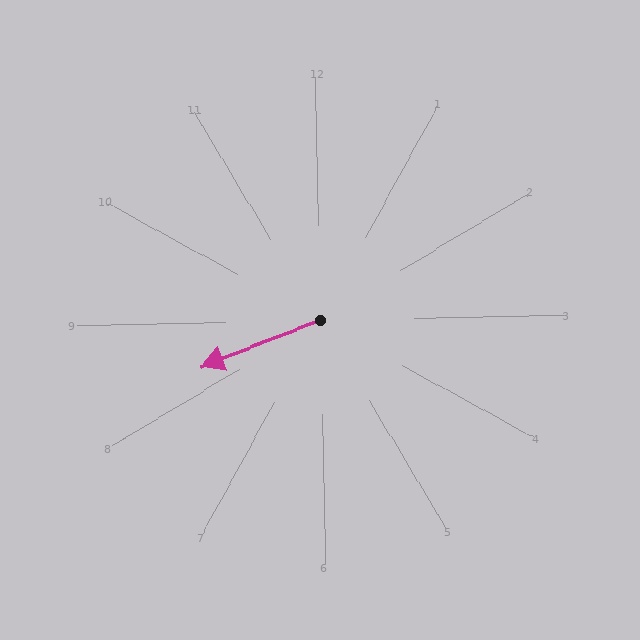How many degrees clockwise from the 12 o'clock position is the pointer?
Approximately 250 degrees.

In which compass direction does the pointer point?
West.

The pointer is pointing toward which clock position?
Roughly 8 o'clock.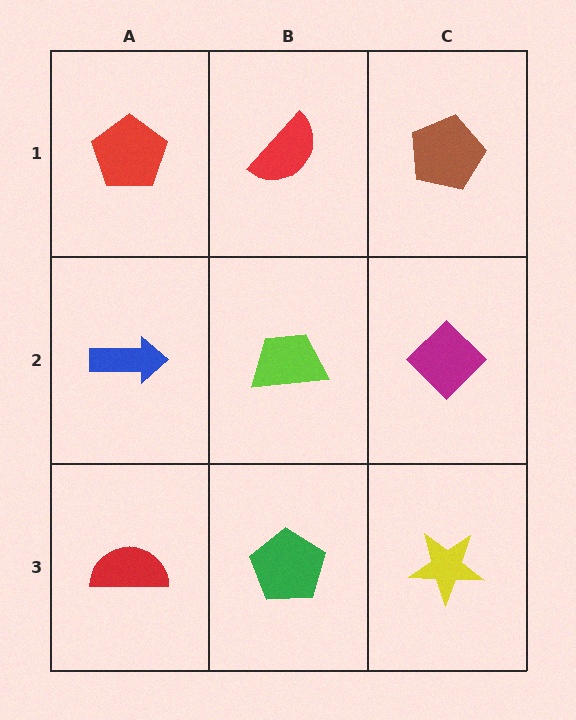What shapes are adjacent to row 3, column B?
A lime trapezoid (row 2, column B), a red semicircle (row 3, column A), a yellow star (row 3, column C).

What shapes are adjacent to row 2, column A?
A red pentagon (row 1, column A), a red semicircle (row 3, column A), a lime trapezoid (row 2, column B).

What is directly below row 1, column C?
A magenta diamond.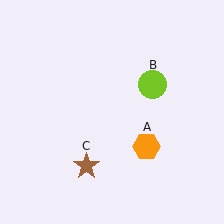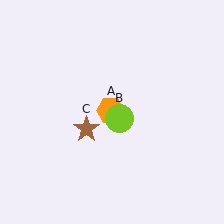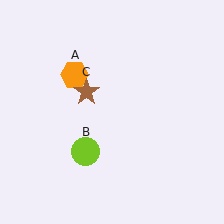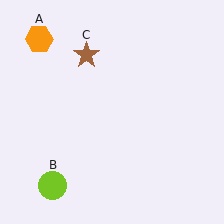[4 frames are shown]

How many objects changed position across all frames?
3 objects changed position: orange hexagon (object A), lime circle (object B), brown star (object C).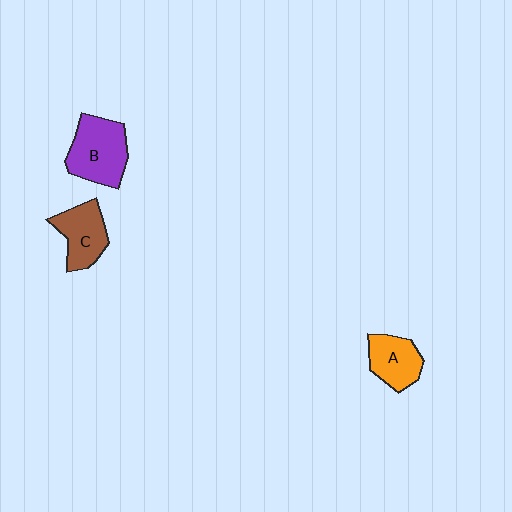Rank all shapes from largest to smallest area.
From largest to smallest: B (purple), C (brown), A (orange).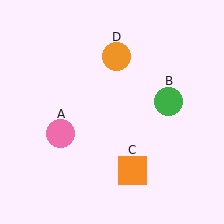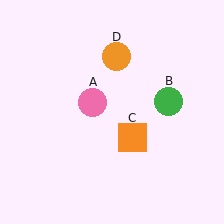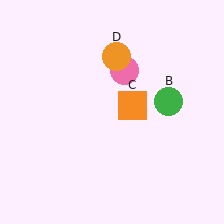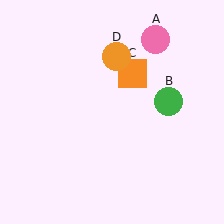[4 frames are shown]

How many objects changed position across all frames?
2 objects changed position: pink circle (object A), orange square (object C).